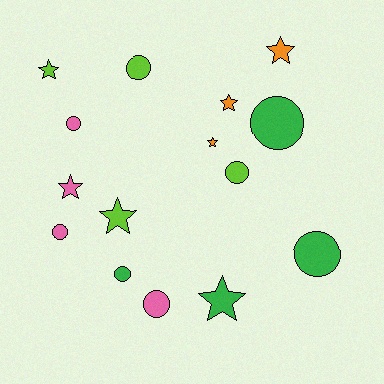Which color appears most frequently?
Green, with 4 objects.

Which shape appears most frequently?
Circle, with 8 objects.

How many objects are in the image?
There are 15 objects.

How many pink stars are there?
There is 1 pink star.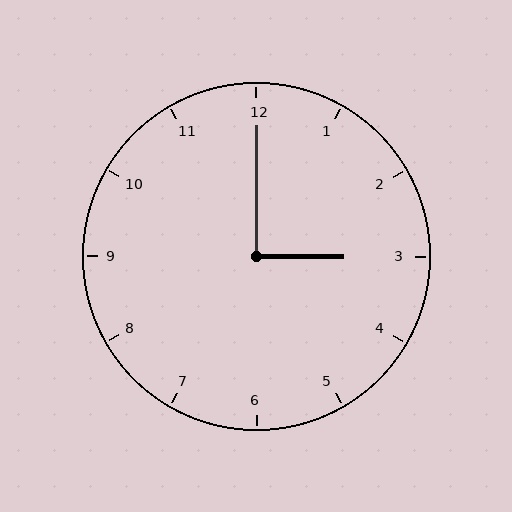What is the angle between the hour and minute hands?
Approximately 90 degrees.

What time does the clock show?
3:00.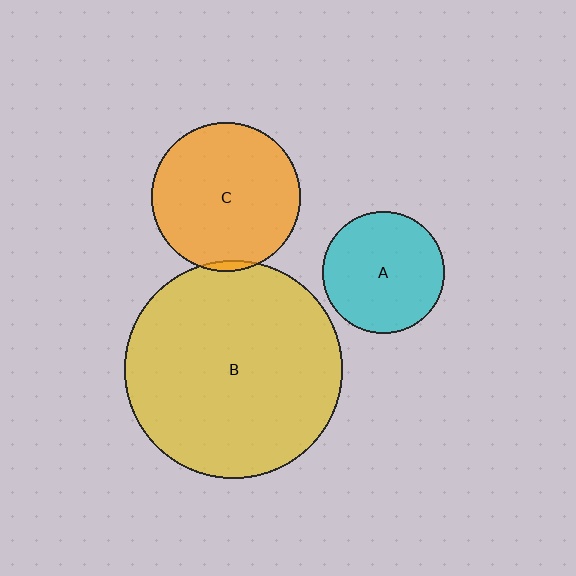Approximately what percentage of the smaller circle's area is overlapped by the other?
Approximately 5%.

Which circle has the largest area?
Circle B (yellow).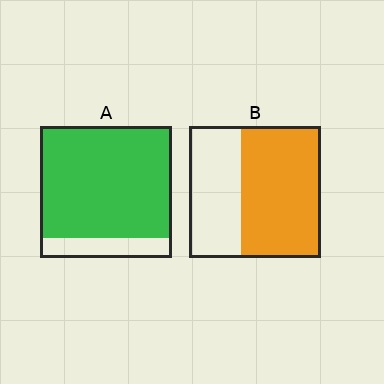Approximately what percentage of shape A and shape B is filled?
A is approximately 85% and B is approximately 60%.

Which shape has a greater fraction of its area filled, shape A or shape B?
Shape A.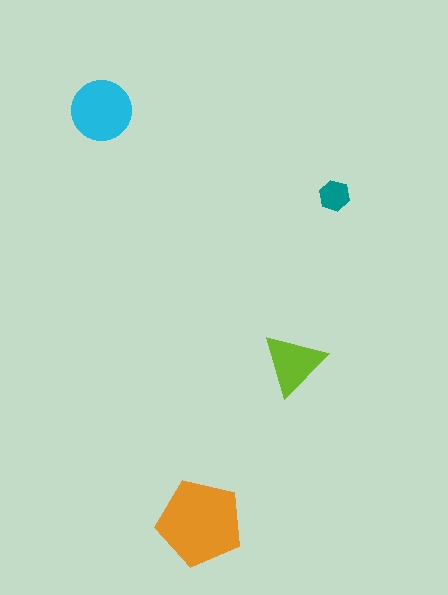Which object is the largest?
The orange pentagon.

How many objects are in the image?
There are 4 objects in the image.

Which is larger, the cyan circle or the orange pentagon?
The orange pentagon.